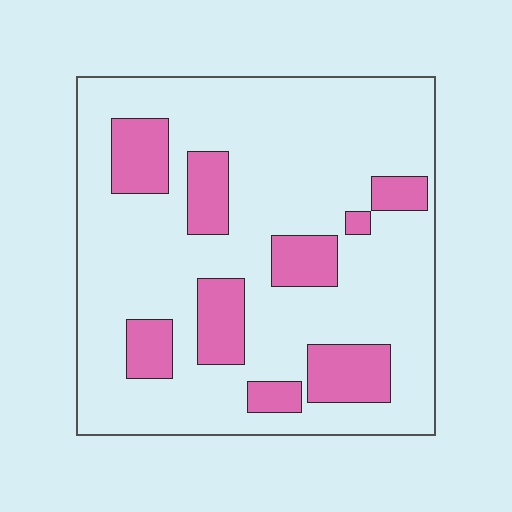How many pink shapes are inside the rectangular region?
9.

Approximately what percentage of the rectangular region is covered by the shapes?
Approximately 20%.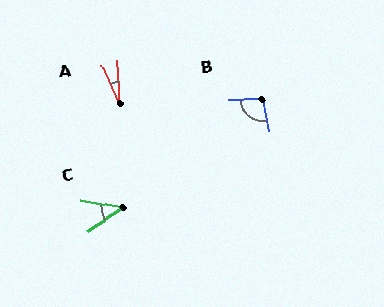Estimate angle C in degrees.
Approximately 43 degrees.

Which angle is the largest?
B, at approximately 101 degrees.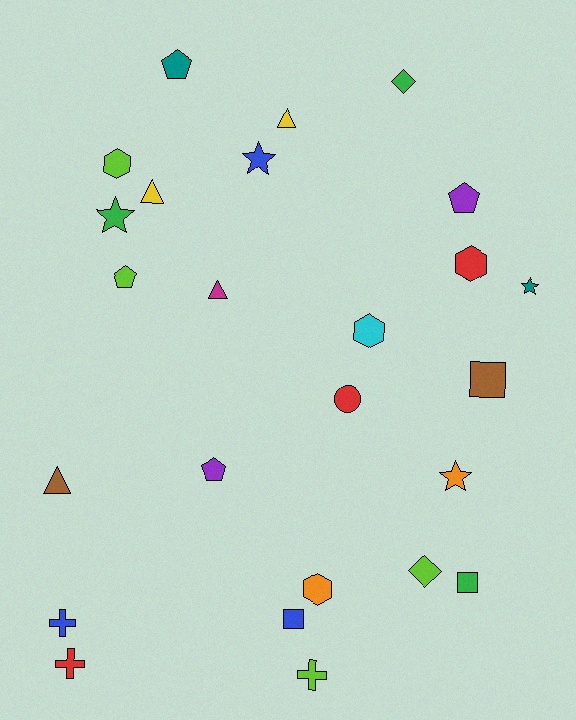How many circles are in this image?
There is 1 circle.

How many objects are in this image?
There are 25 objects.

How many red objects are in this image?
There are 3 red objects.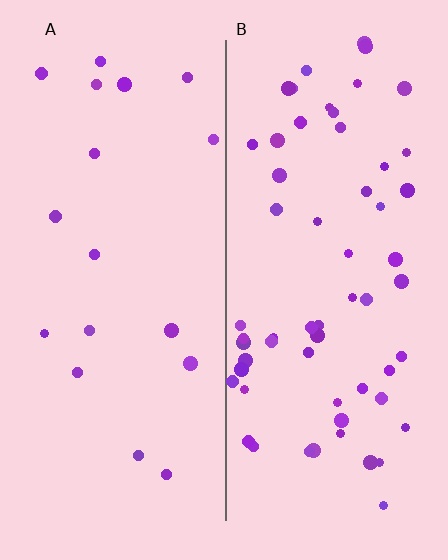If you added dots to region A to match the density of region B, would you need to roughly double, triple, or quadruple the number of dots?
Approximately triple.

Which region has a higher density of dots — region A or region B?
B (the right).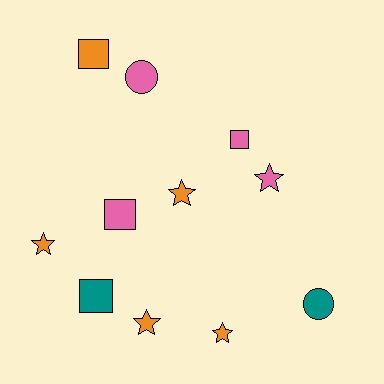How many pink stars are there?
There is 1 pink star.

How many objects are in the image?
There are 11 objects.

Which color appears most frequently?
Orange, with 5 objects.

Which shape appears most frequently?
Star, with 5 objects.